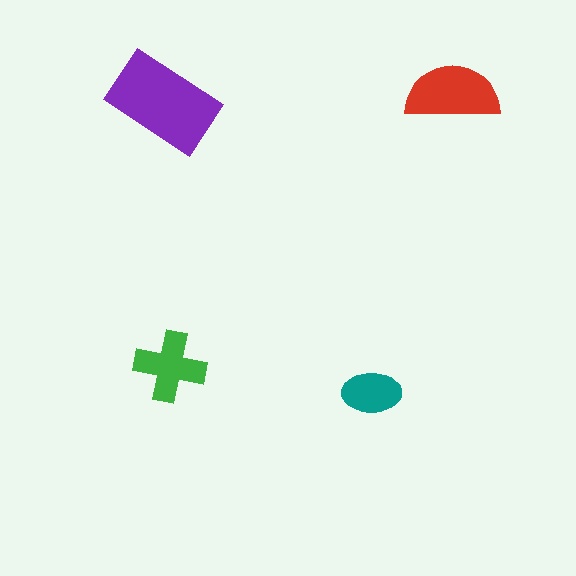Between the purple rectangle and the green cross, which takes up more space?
The purple rectangle.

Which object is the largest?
The purple rectangle.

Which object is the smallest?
The teal ellipse.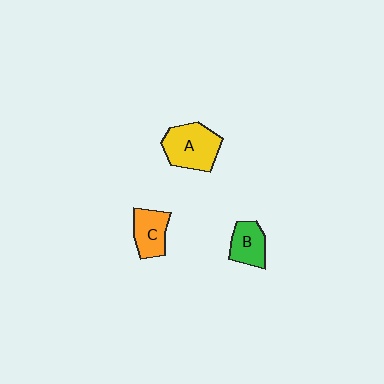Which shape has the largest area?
Shape A (yellow).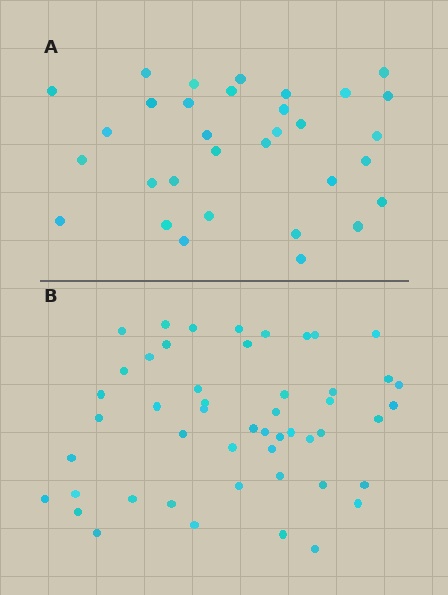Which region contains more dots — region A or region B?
Region B (the bottom region) has more dots.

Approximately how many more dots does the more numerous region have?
Region B has approximately 20 more dots than region A.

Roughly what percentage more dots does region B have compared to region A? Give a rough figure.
About 55% more.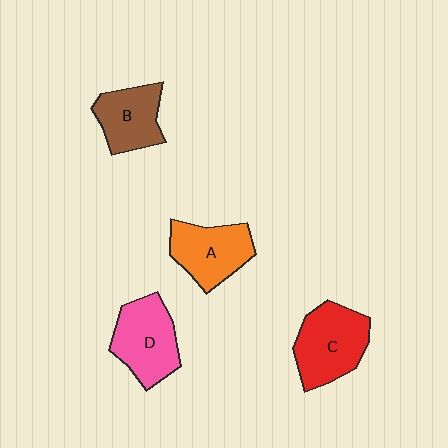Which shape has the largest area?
Shape C (red).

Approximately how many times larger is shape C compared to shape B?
Approximately 1.3 times.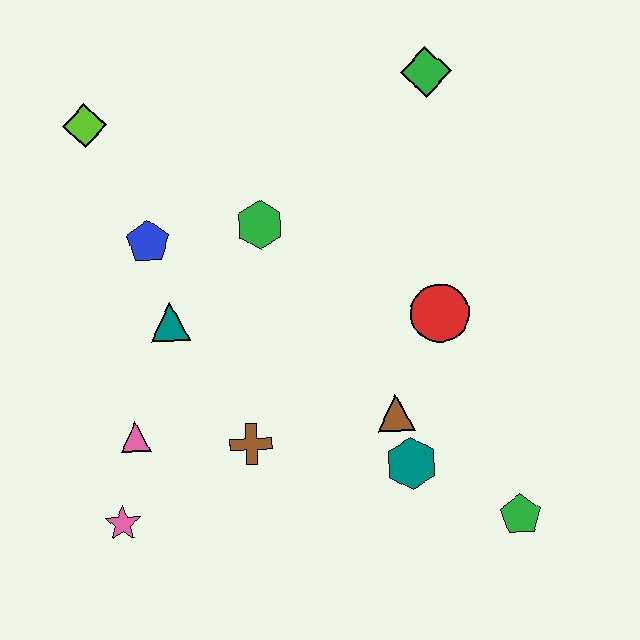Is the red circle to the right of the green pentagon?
No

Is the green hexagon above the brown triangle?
Yes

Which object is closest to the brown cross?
The pink triangle is closest to the brown cross.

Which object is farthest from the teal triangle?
The green pentagon is farthest from the teal triangle.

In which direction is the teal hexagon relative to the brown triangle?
The teal hexagon is below the brown triangle.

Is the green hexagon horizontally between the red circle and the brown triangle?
No